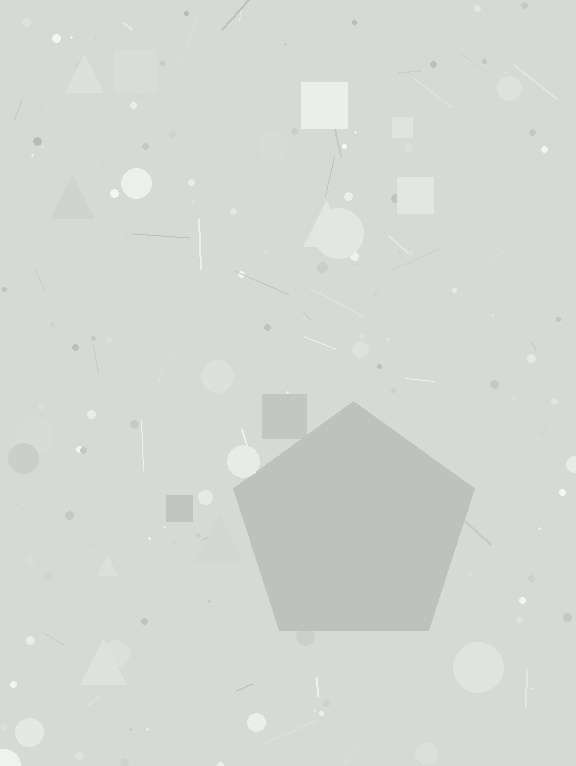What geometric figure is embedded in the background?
A pentagon is embedded in the background.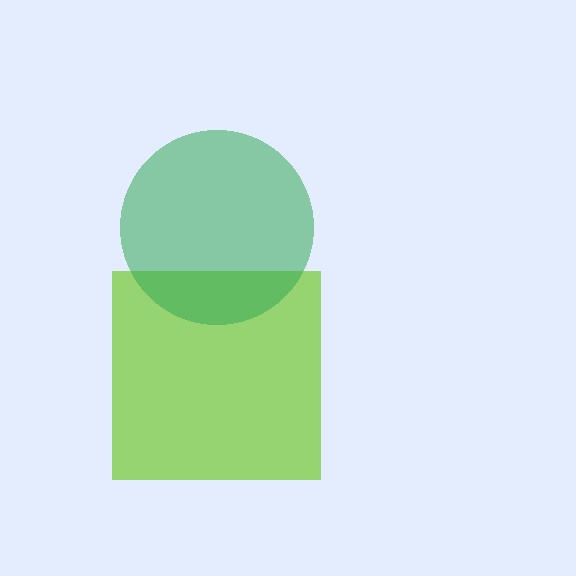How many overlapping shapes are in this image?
There are 2 overlapping shapes in the image.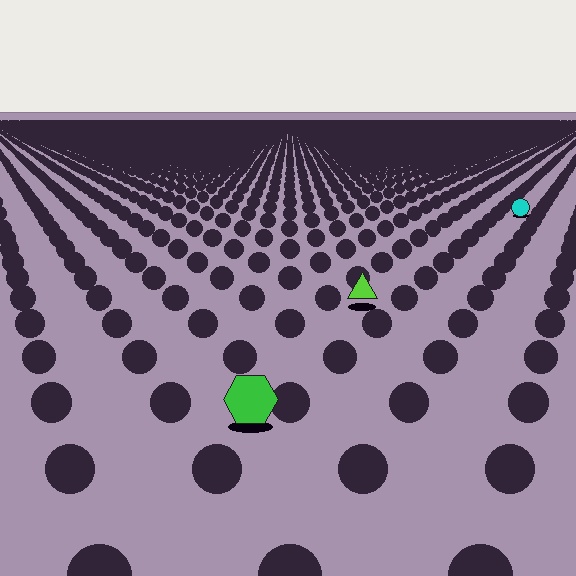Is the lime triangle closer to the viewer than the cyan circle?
Yes. The lime triangle is closer — you can tell from the texture gradient: the ground texture is coarser near it.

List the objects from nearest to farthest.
From nearest to farthest: the green hexagon, the lime triangle, the cyan circle.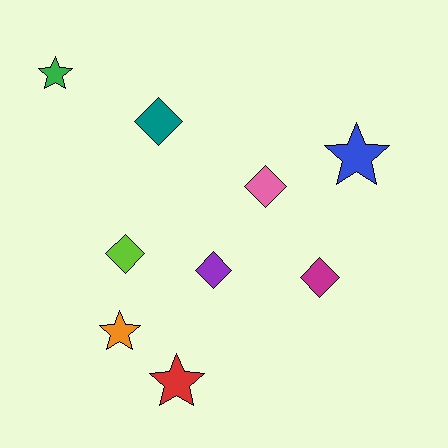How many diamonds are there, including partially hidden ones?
There are 5 diamonds.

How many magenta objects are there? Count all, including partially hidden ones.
There is 1 magenta object.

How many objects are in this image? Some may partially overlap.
There are 9 objects.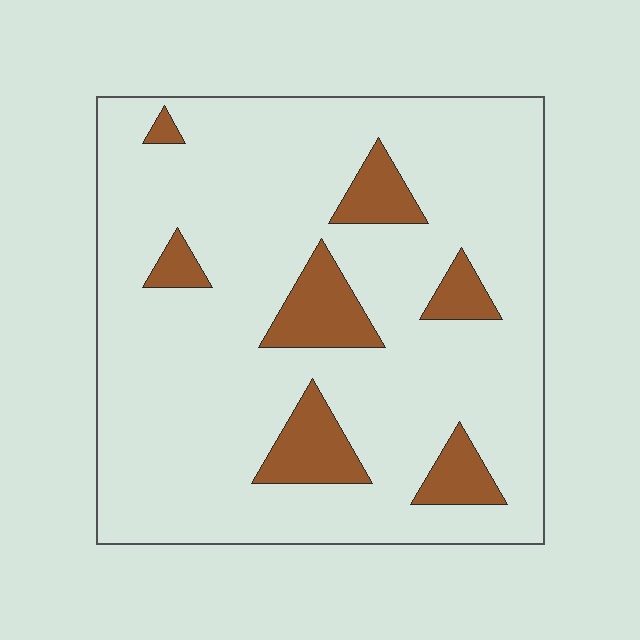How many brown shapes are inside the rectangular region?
7.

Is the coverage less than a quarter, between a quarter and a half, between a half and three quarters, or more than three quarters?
Less than a quarter.